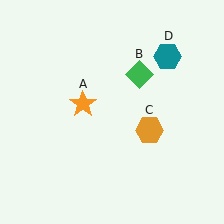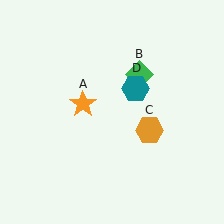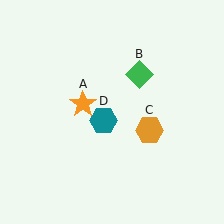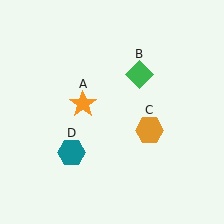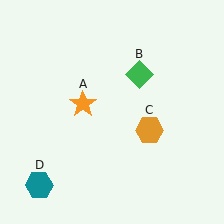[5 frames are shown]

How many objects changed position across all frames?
1 object changed position: teal hexagon (object D).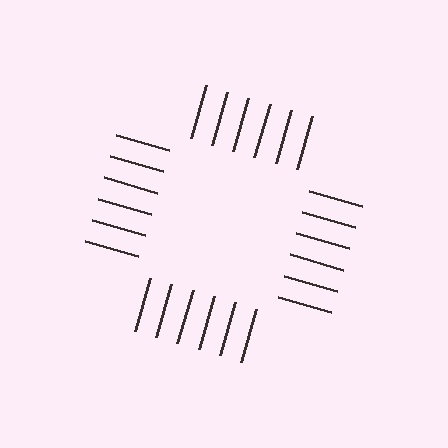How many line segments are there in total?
24 — 6 along each of the 4 edges.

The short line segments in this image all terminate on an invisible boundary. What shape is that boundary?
An illusory square — the line segments terminate on its edges but no continuous stroke is drawn.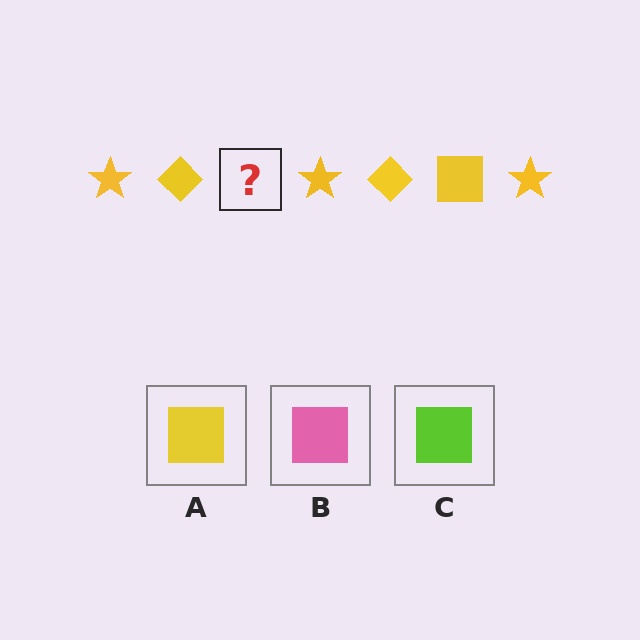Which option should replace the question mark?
Option A.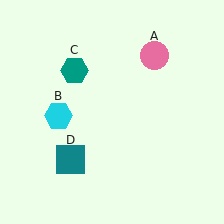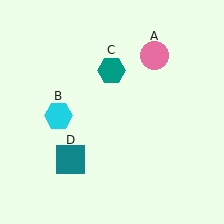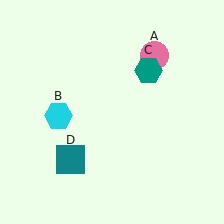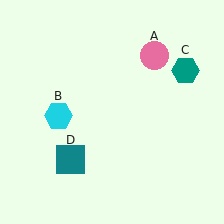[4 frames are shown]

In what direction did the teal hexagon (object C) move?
The teal hexagon (object C) moved right.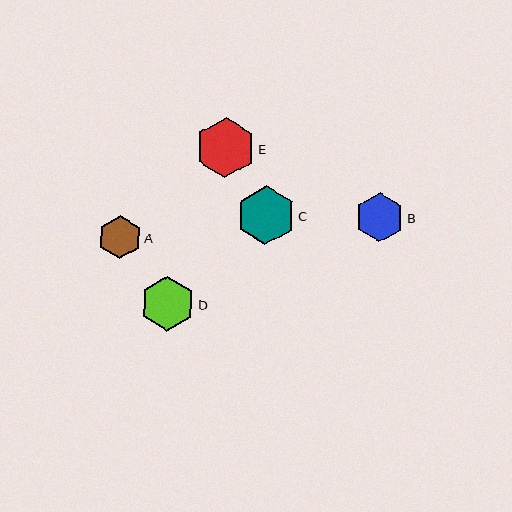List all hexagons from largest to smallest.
From largest to smallest: E, C, D, B, A.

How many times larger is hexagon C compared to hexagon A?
Hexagon C is approximately 1.4 times the size of hexagon A.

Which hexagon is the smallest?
Hexagon A is the smallest with a size of approximately 44 pixels.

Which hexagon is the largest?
Hexagon E is the largest with a size of approximately 60 pixels.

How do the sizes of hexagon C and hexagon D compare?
Hexagon C and hexagon D are approximately the same size.